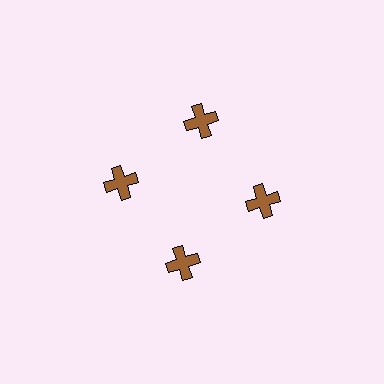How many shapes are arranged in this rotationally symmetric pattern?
There are 4 shapes, arranged in 4 groups of 1.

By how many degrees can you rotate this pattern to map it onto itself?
The pattern maps onto itself every 90 degrees of rotation.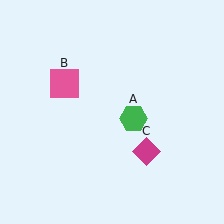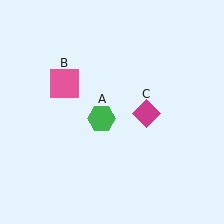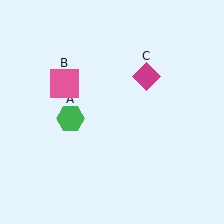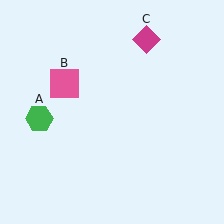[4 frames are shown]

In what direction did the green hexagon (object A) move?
The green hexagon (object A) moved left.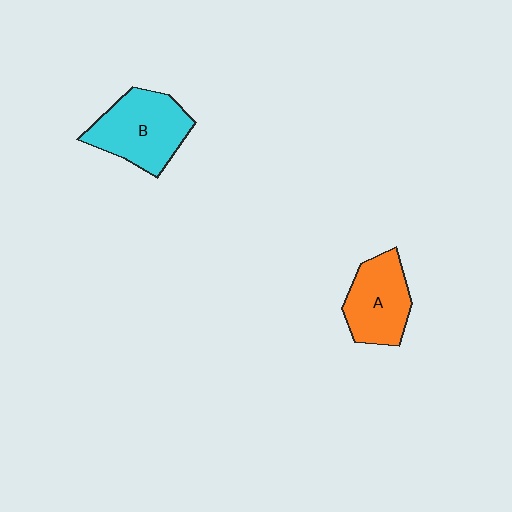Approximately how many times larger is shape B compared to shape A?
Approximately 1.2 times.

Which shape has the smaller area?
Shape A (orange).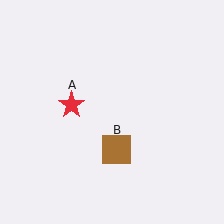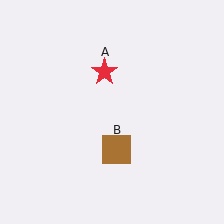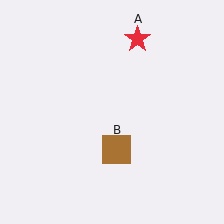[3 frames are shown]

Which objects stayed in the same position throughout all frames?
Brown square (object B) remained stationary.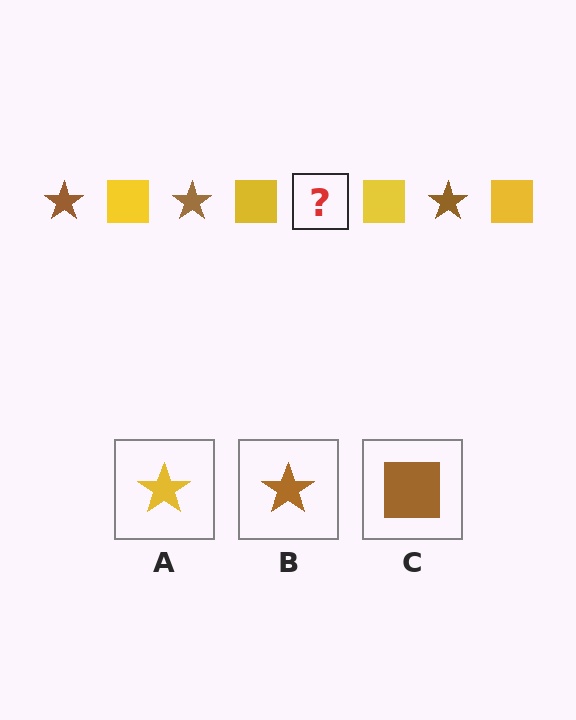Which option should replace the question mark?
Option B.